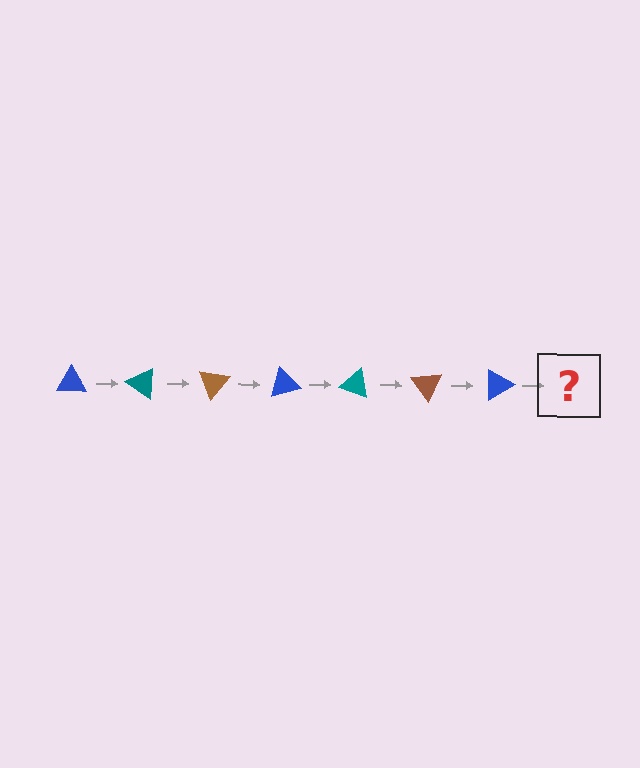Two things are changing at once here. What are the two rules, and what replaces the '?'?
The two rules are that it rotates 35 degrees each step and the color cycles through blue, teal, and brown. The '?' should be a teal triangle, rotated 245 degrees from the start.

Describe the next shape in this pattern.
It should be a teal triangle, rotated 245 degrees from the start.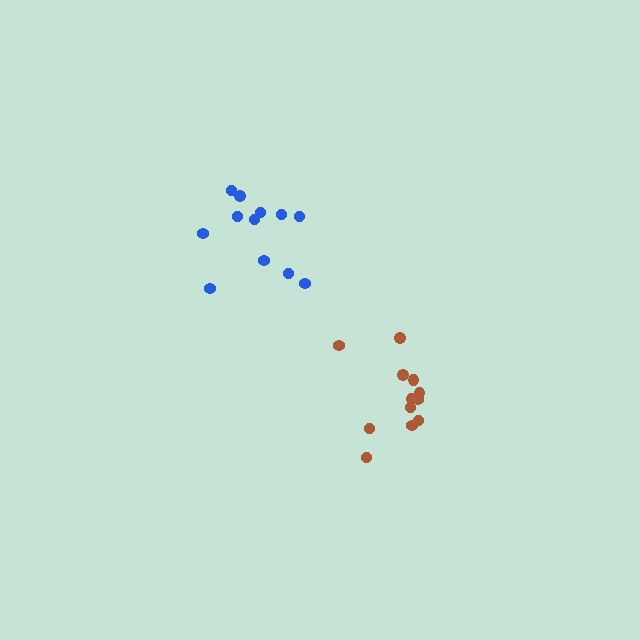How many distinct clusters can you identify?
There are 2 distinct clusters.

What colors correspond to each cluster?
The clusters are colored: brown, blue.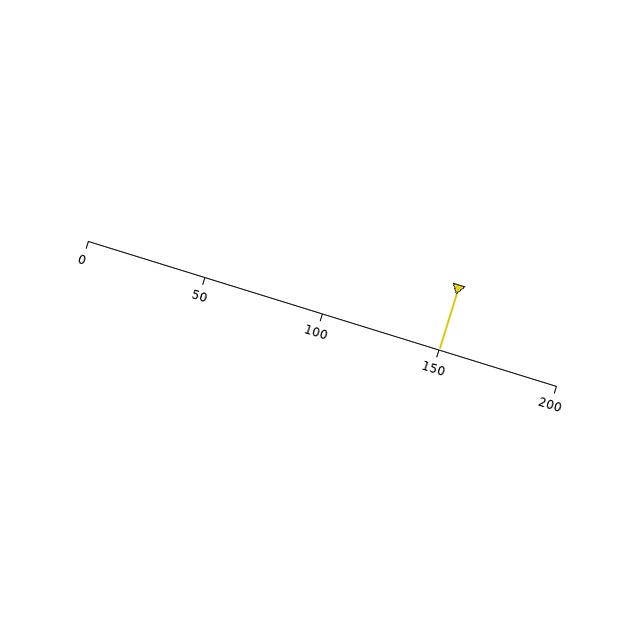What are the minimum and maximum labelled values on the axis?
The axis runs from 0 to 200.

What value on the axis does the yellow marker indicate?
The marker indicates approximately 150.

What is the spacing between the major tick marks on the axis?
The major ticks are spaced 50 apart.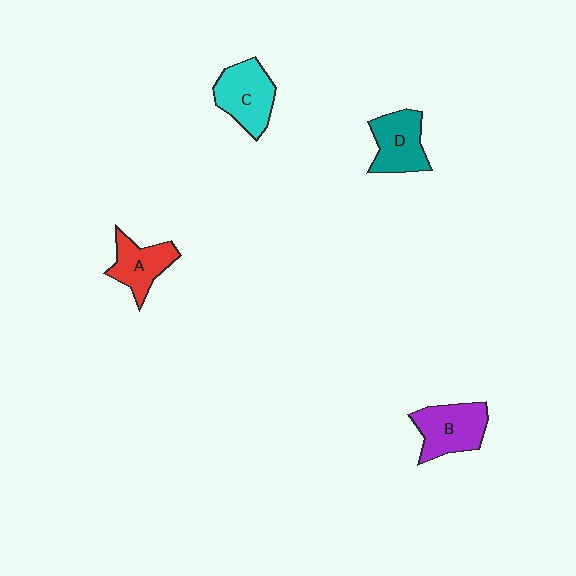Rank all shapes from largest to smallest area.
From largest to smallest: C (cyan), B (purple), D (teal), A (red).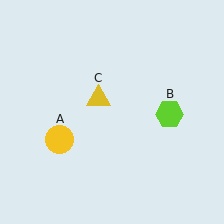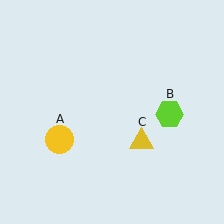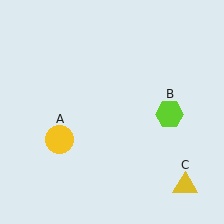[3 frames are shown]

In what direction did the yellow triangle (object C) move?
The yellow triangle (object C) moved down and to the right.